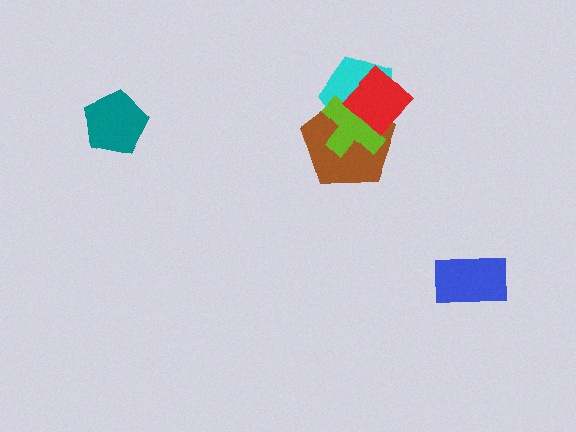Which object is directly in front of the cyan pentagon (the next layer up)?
The lime cross is directly in front of the cyan pentagon.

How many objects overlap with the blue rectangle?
0 objects overlap with the blue rectangle.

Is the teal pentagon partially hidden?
No, no other shape covers it.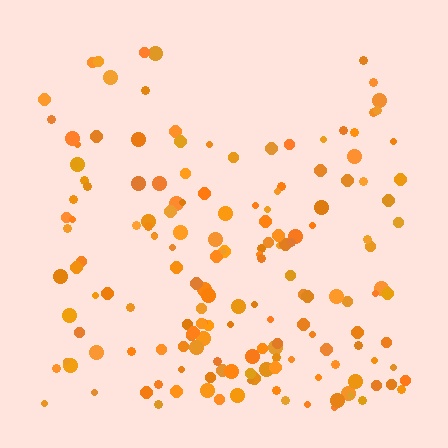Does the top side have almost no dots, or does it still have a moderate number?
Still a moderate number, just noticeably fewer than the bottom.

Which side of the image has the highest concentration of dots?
The bottom.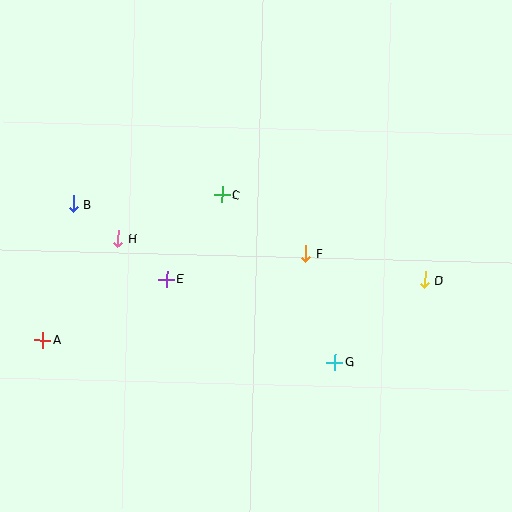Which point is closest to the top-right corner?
Point D is closest to the top-right corner.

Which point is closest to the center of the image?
Point F at (306, 253) is closest to the center.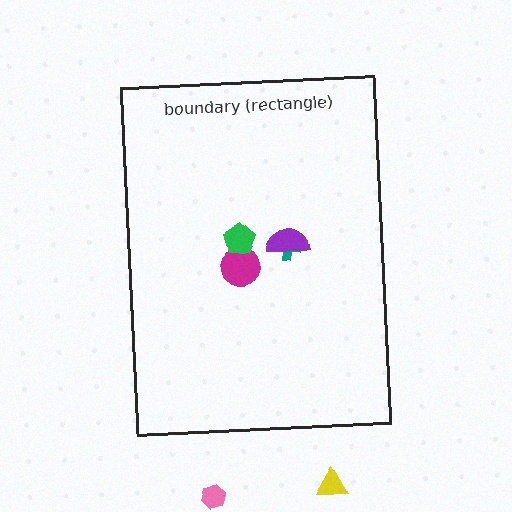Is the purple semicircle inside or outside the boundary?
Inside.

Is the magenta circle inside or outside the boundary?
Inside.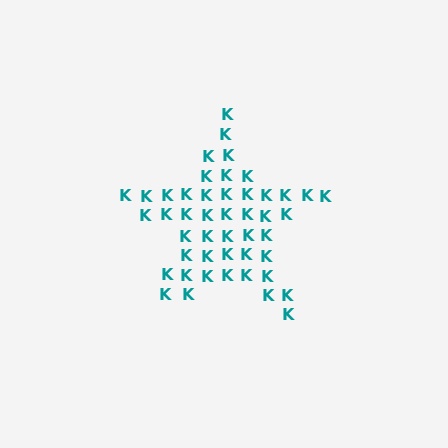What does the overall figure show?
The overall figure shows a star.